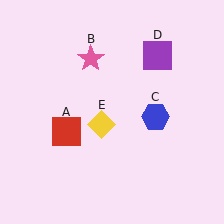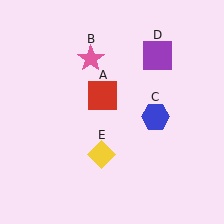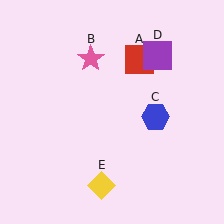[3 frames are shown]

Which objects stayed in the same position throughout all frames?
Pink star (object B) and blue hexagon (object C) and purple square (object D) remained stationary.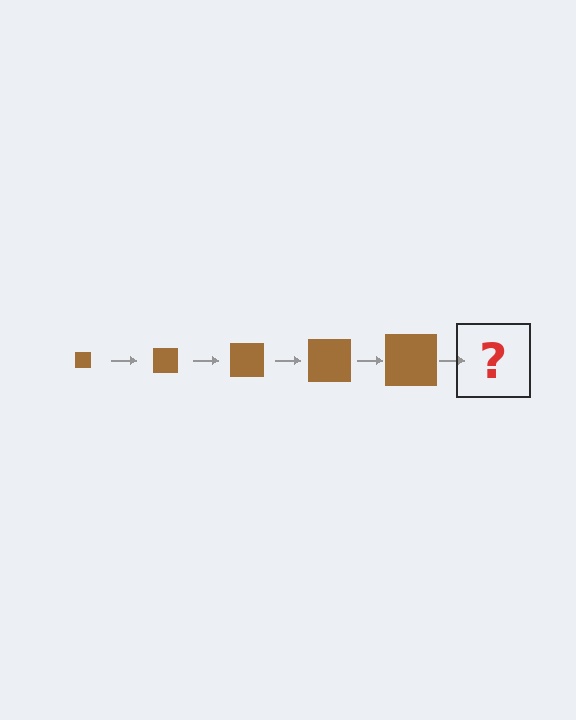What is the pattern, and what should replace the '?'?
The pattern is that the square gets progressively larger each step. The '?' should be a brown square, larger than the previous one.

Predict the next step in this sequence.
The next step is a brown square, larger than the previous one.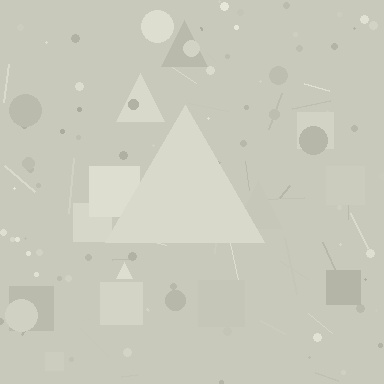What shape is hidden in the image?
A triangle is hidden in the image.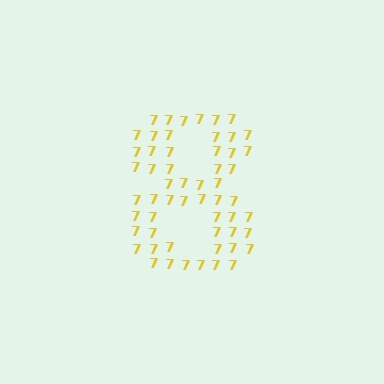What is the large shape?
The large shape is the digit 8.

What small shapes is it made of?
It is made of small digit 7's.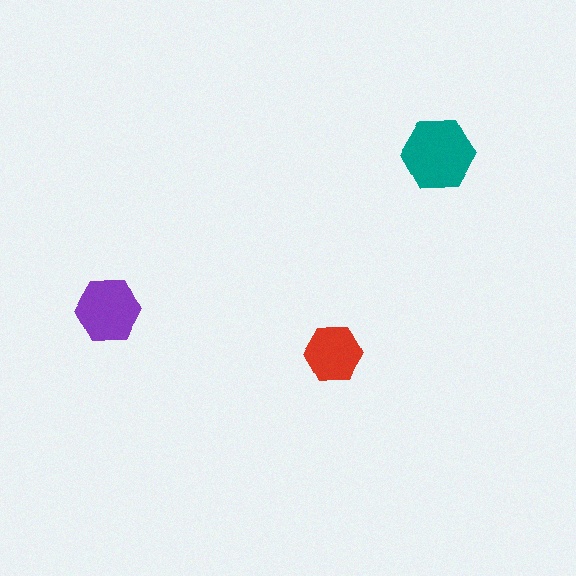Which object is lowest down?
The red hexagon is bottommost.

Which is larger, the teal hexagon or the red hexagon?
The teal one.